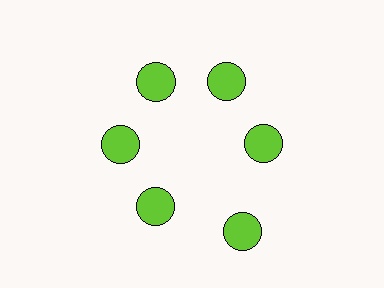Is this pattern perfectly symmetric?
No. The 6 lime circles are arranged in a ring, but one element near the 5 o'clock position is pushed outward from the center, breaking the 6-fold rotational symmetry.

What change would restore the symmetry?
The symmetry would be restored by moving it inward, back onto the ring so that all 6 circles sit at equal angles and equal distance from the center.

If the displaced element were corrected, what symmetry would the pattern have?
It would have 6-fold rotational symmetry — the pattern would map onto itself every 60 degrees.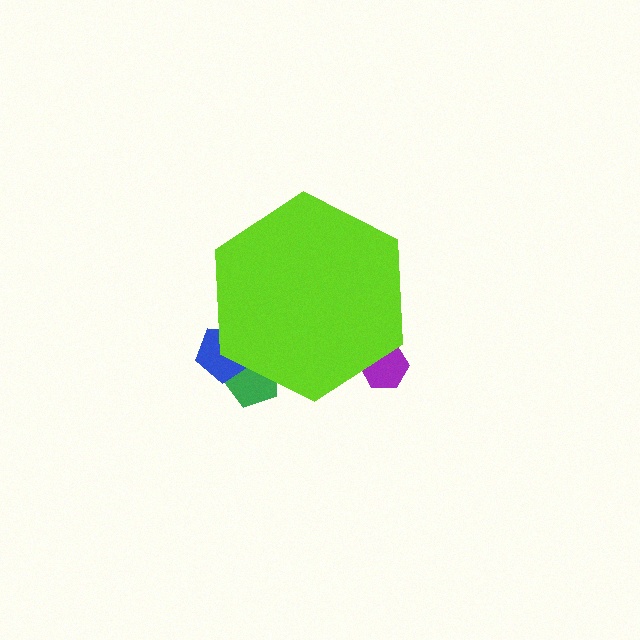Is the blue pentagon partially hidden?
Yes, the blue pentagon is partially hidden behind the lime hexagon.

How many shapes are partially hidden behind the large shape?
3 shapes are partially hidden.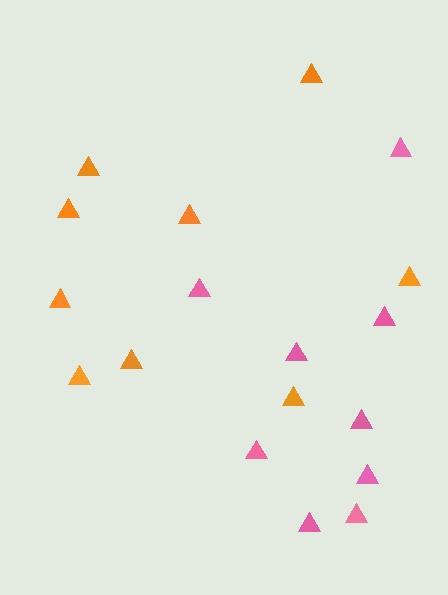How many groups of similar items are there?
There are 2 groups: one group of pink triangles (9) and one group of orange triangles (9).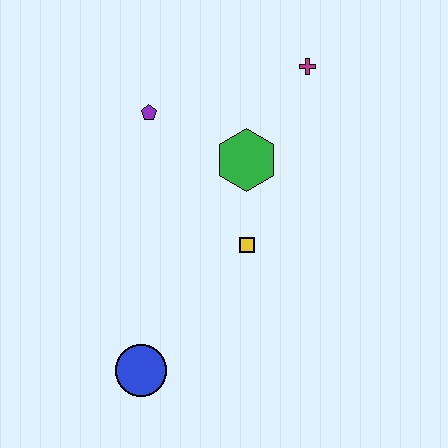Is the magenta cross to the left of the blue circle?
No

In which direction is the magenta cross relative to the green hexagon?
The magenta cross is above the green hexagon.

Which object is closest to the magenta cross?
The green hexagon is closest to the magenta cross.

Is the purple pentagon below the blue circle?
No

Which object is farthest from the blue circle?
The magenta cross is farthest from the blue circle.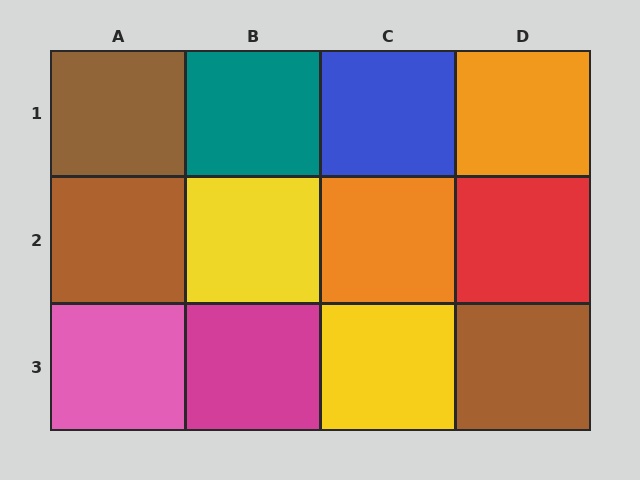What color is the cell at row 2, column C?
Orange.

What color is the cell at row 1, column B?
Teal.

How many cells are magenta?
1 cell is magenta.